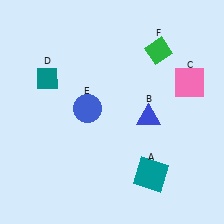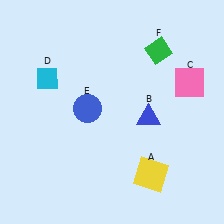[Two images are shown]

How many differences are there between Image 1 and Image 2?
There are 2 differences between the two images.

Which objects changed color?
A changed from teal to yellow. D changed from teal to cyan.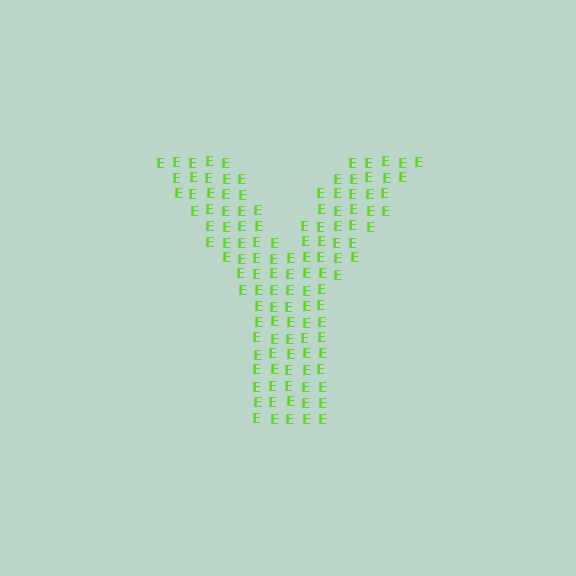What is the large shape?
The large shape is the letter Y.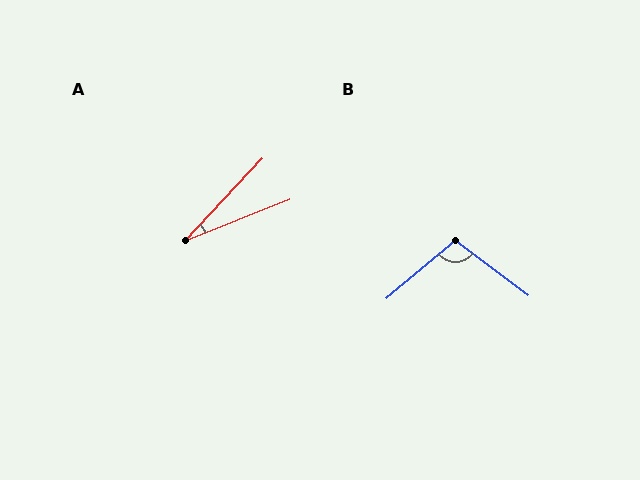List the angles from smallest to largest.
A (25°), B (103°).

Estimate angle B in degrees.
Approximately 103 degrees.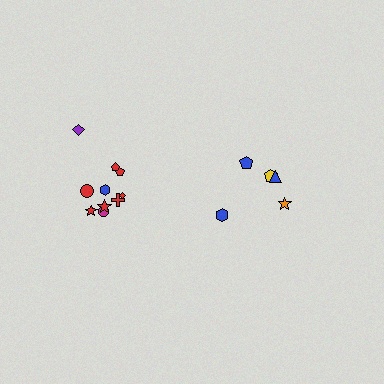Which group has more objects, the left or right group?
The left group.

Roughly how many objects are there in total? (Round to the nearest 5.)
Roughly 15 objects in total.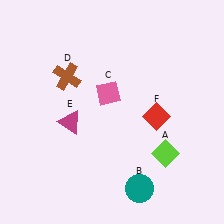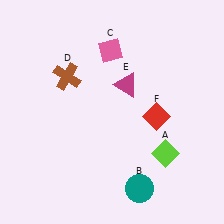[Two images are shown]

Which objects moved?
The objects that moved are: the pink diamond (C), the magenta triangle (E).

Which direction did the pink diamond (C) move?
The pink diamond (C) moved up.